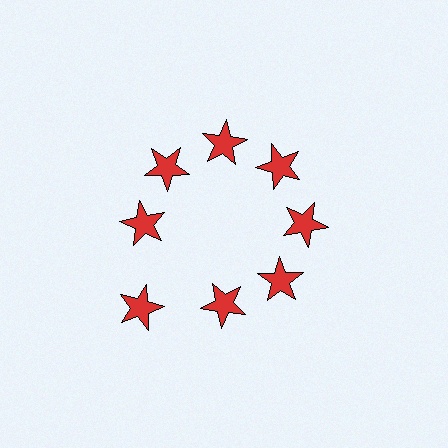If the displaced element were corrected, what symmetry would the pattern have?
It would have 8-fold rotational symmetry — the pattern would map onto itself every 45 degrees.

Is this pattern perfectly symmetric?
No. The 8 red stars are arranged in a ring, but one element near the 8 o'clock position is pushed outward from the center, breaking the 8-fold rotational symmetry.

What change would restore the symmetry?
The symmetry would be restored by moving it inward, back onto the ring so that all 8 stars sit at equal angles and equal distance from the center.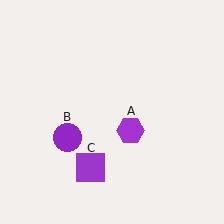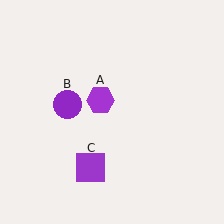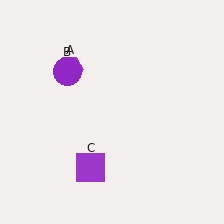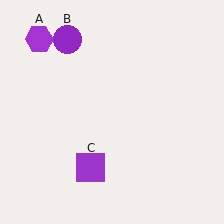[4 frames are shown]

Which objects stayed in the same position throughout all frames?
Purple square (object C) remained stationary.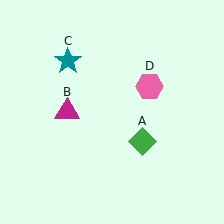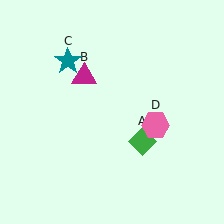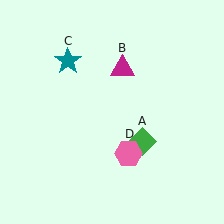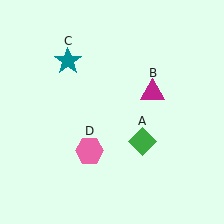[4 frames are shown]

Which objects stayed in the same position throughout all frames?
Green diamond (object A) and teal star (object C) remained stationary.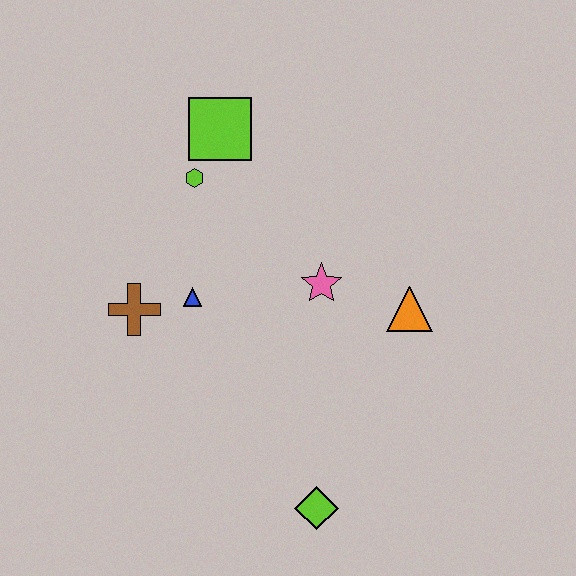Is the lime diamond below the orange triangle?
Yes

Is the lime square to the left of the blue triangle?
No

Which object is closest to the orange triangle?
The pink star is closest to the orange triangle.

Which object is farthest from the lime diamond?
The lime square is farthest from the lime diamond.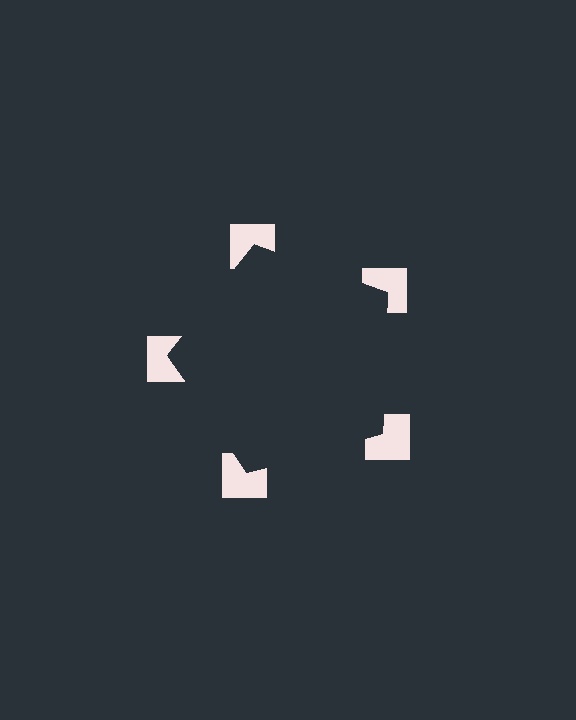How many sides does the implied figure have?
5 sides.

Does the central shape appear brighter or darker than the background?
It typically appears slightly darker than the background, even though no actual brightness change is drawn.